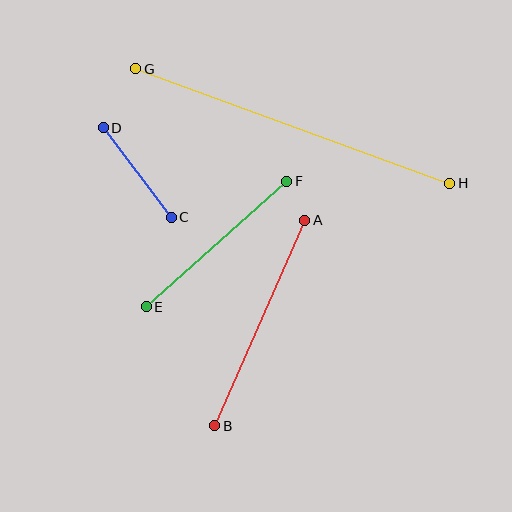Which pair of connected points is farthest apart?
Points G and H are farthest apart.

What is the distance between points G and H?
The distance is approximately 334 pixels.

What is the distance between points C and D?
The distance is approximately 112 pixels.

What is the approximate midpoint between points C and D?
The midpoint is at approximately (137, 172) pixels.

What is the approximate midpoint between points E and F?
The midpoint is at approximately (217, 244) pixels.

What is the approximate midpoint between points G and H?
The midpoint is at approximately (293, 126) pixels.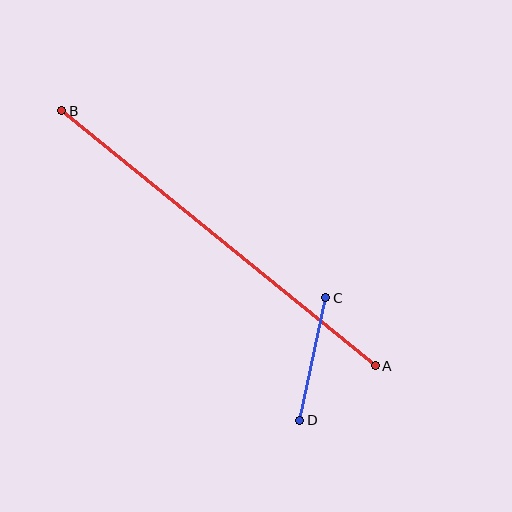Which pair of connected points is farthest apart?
Points A and B are farthest apart.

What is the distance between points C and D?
The distance is approximately 125 pixels.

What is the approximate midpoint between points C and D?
The midpoint is at approximately (313, 359) pixels.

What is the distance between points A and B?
The distance is approximately 404 pixels.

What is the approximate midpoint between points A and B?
The midpoint is at approximately (218, 238) pixels.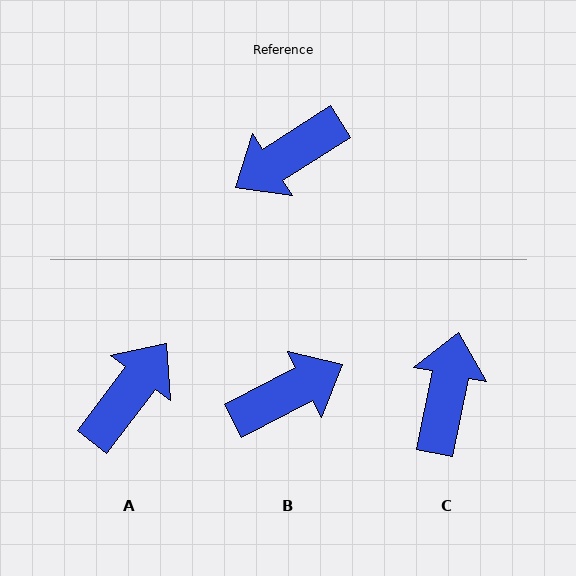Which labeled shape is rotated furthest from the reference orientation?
B, about 175 degrees away.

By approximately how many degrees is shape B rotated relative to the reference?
Approximately 175 degrees counter-clockwise.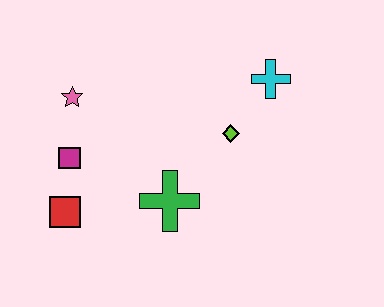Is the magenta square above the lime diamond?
No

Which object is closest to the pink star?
The magenta square is closest to the pink star.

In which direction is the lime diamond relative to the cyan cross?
The lime diamond is below the cyan cross.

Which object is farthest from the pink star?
The cyan cross is farthest from the pink star.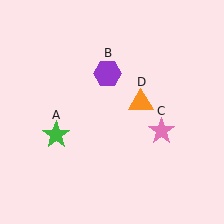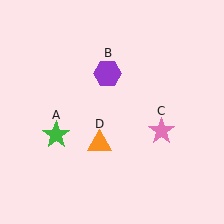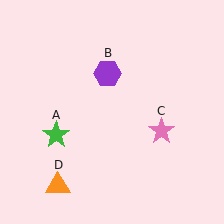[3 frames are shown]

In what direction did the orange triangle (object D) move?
The orange triangle (object D) moved down and to the left.